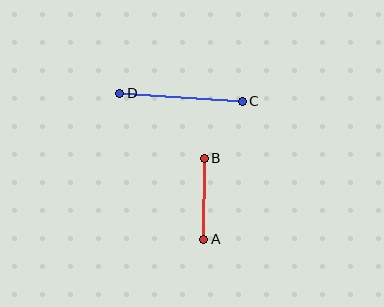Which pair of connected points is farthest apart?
Points C and D are farthest apart.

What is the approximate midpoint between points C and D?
The midpoint is at approximately (181, 97) pixels.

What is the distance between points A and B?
The distance is approximately 81 pixels.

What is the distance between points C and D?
The distance is approximately 123 pixels.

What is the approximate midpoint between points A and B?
The midpoint is at approximately (204, 199) pixels.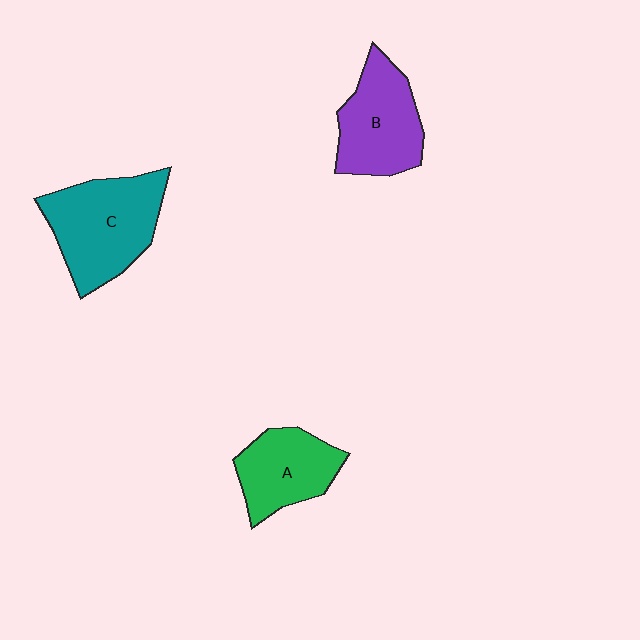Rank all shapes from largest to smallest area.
From largest to smallest: C (teal), B (purple), A (green).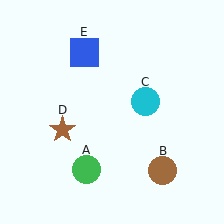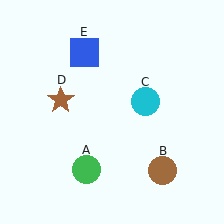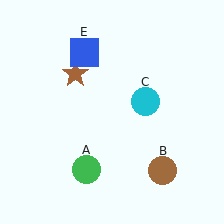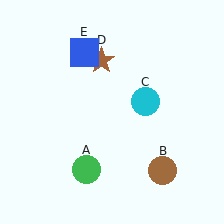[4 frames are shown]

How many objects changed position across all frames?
1 object changed position: brown star (object D).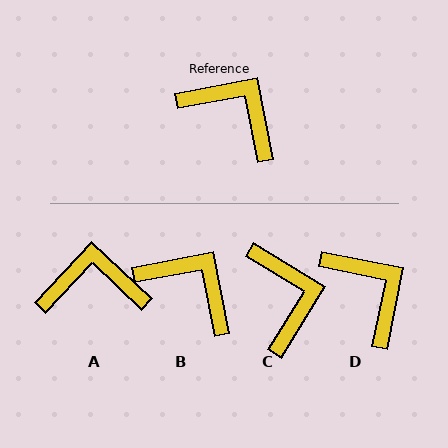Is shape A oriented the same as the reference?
No, it is off by about 36 degrees.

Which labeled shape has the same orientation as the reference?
B.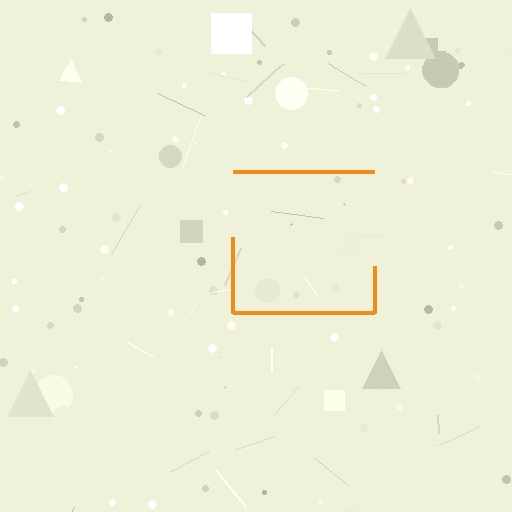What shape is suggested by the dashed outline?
The dashed outline suggests a square.